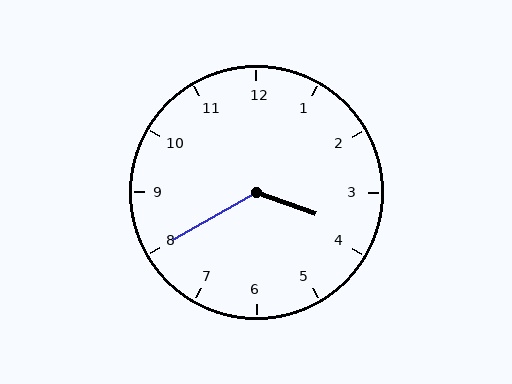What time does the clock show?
3:40.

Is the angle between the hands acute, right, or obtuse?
It is obtuse.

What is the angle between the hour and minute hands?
Approximately 130 degrees.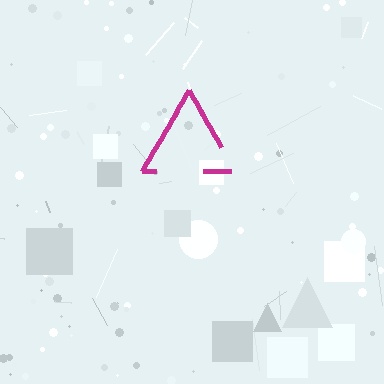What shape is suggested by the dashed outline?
The dashed outline suggests a triangle.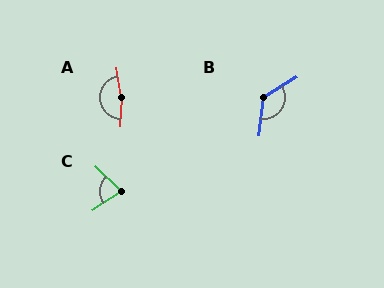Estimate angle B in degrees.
Approximately 127 degrees.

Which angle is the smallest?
C, at approximately 78 degrees.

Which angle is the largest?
A, at approximately 168 degrees.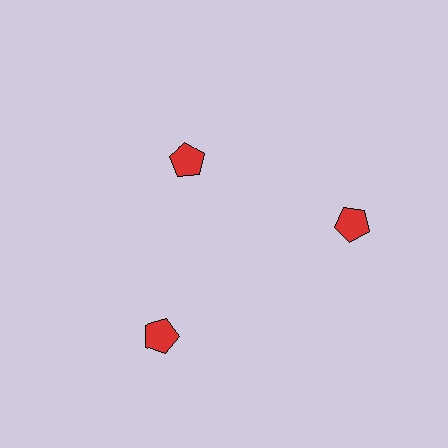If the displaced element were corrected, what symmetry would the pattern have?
It would have 3-fold rotational symmetry — the pattern would map onto itself every 120 degrees.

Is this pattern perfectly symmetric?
No. The 3 red pentagons are arranged in a ring, but one element near the 11 o'clock position is pulled inward toward the center, breaking the 3-fold rotational symmetry.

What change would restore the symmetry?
The symmetry would be restored by moving it outward, back onto the ring so that all 3 pentagons sit at equal angles and equal distance from the center.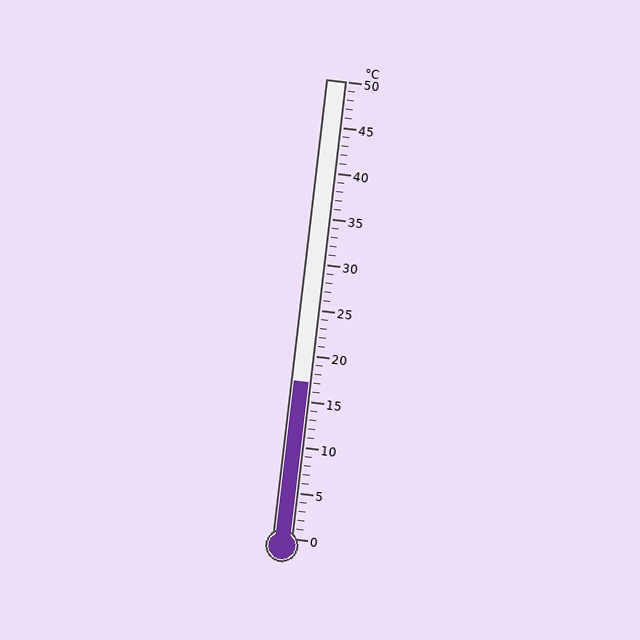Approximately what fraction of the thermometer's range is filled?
The thermometer is filled to approximately 35% of its range.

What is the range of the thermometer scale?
The thermometer scale ranges from 0°C to 50°C.